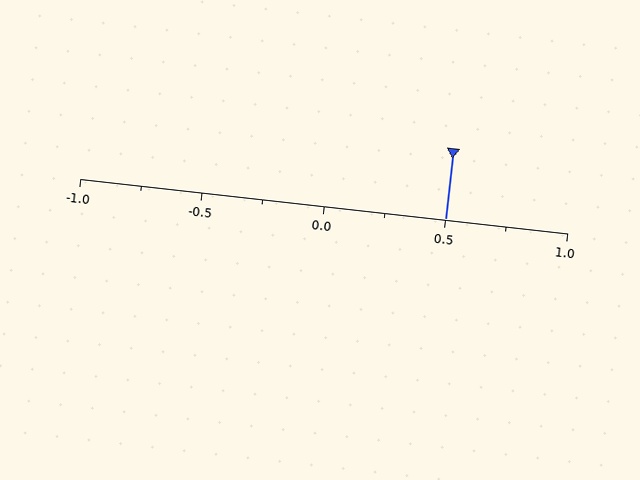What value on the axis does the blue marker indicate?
The marker indicates approximately 0.5.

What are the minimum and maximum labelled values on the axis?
The axis runs from -1.0 to 1.0.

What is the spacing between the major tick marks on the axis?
The major ticks are spaced 0.5 apart.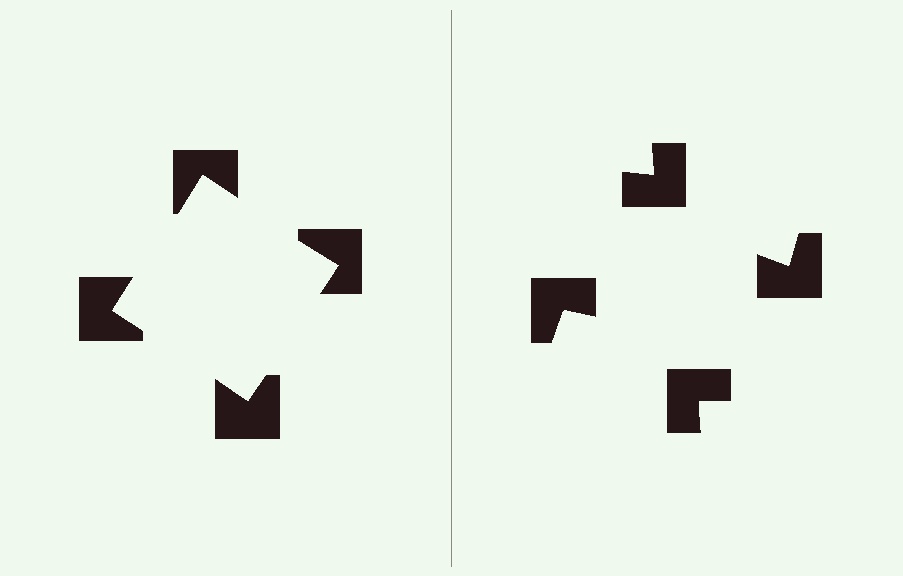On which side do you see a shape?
An illusory square appears on the left side. On the right side the wedge cuts are rotated, so no coherent shape forms.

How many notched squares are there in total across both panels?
8 — 4 on each side.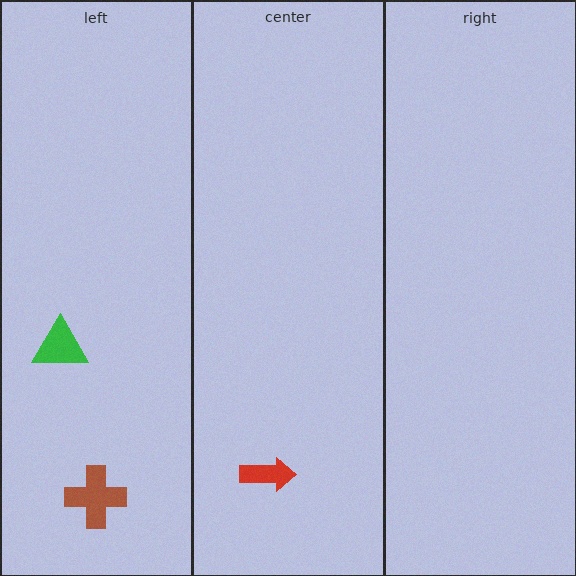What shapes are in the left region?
The green triangle, the brown cross.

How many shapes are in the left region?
2.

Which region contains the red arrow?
The center region.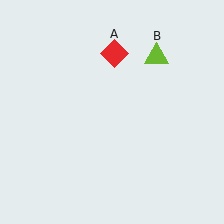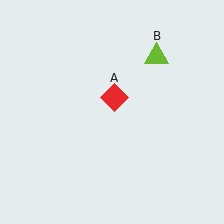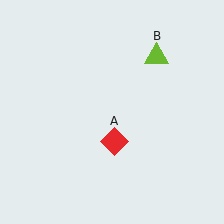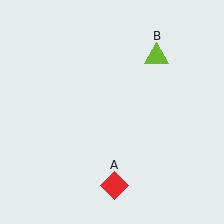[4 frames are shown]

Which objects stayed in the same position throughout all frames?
Lime triangle (object B) remained stationary.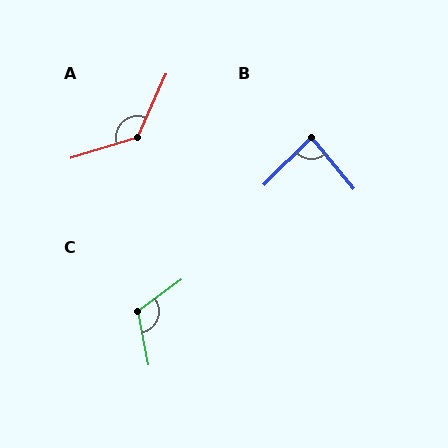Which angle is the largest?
A, at approximately 132 degrees.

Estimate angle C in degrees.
Approximately 116 degrees.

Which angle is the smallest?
B, at approximately 84 degrees.